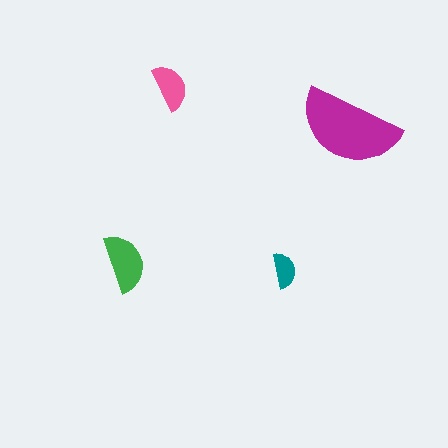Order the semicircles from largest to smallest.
the magenta one, the green one, the pink one, the teal one.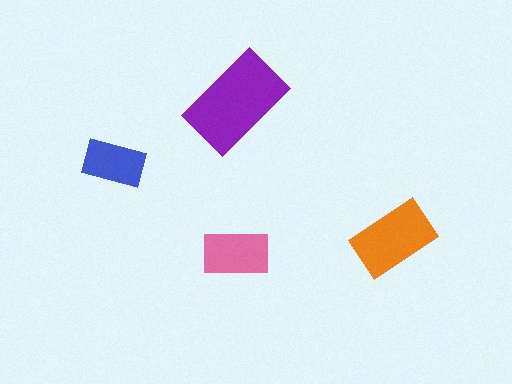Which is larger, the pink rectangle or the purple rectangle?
The purple one.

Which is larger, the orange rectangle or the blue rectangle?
The orange one.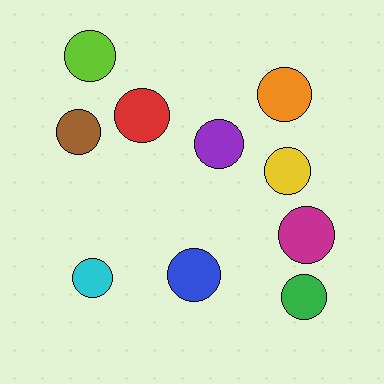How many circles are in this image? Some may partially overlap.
There are 10 circles.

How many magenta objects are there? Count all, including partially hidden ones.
There is 1 magenta object.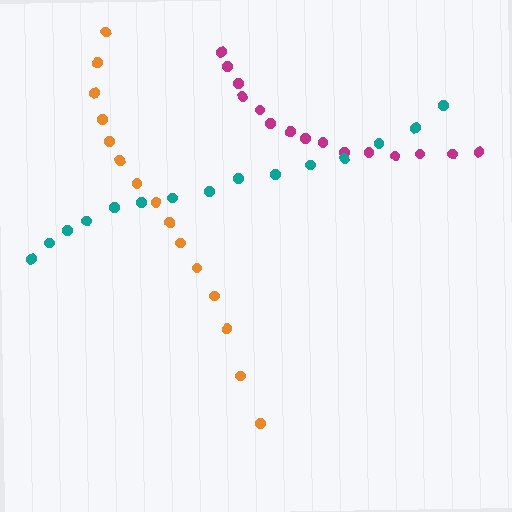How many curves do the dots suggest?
There are 3 distinct paths.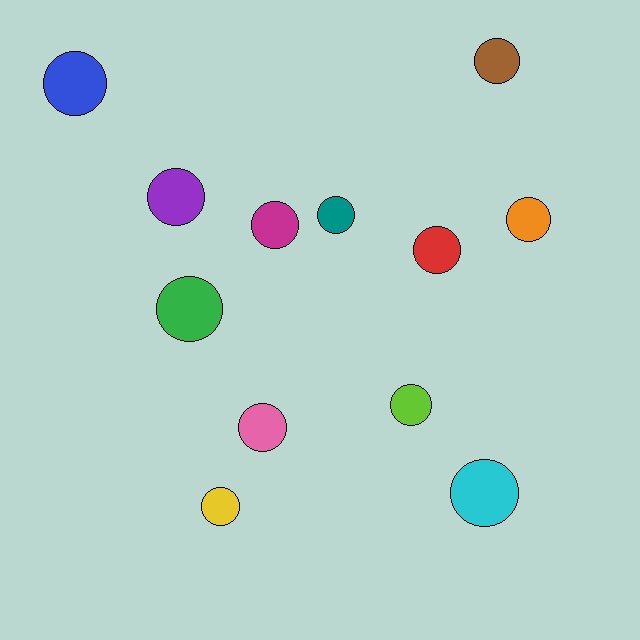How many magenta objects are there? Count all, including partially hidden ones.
There is 1 magenta object.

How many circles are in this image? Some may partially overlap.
There are 12 circles.